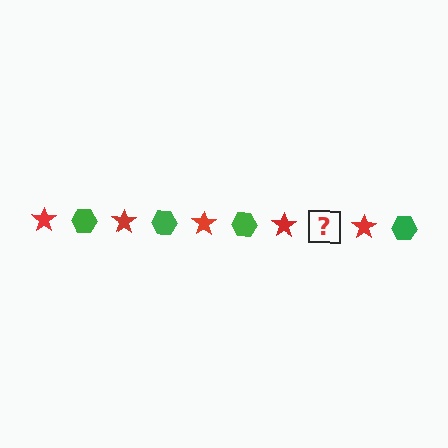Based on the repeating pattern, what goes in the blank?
The blank should be a green hexagon.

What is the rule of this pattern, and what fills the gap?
The rule is that the pattern alternates between red star and green hexagon. The gap should be filled with a green hexagon.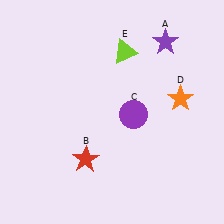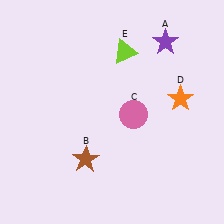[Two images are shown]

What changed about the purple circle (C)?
In Image 1, C is purple. In Image 2, it changed to pink.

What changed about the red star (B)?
In Image 1, B is red. In Image 2, it changed to brown.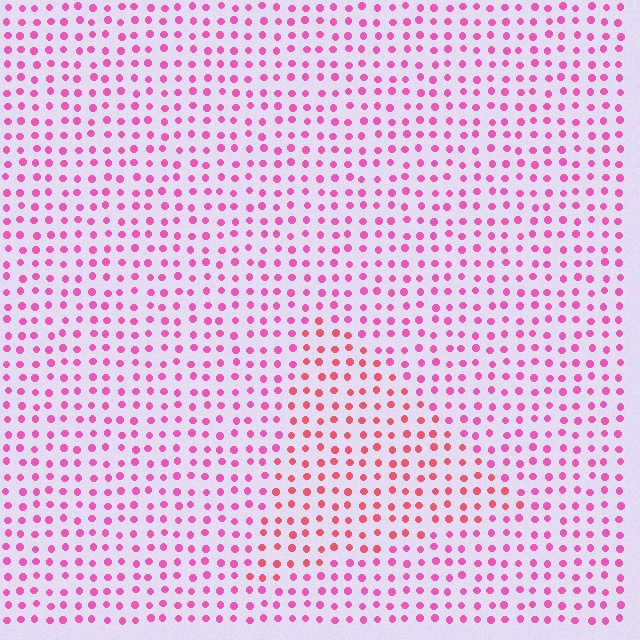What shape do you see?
I see a triangle.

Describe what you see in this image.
The image is filled with small pink elements in a uniform arrangement. A triangle-shaped region is visible where the elements are tinted to a slightly different hue, forming a subtle color boundary.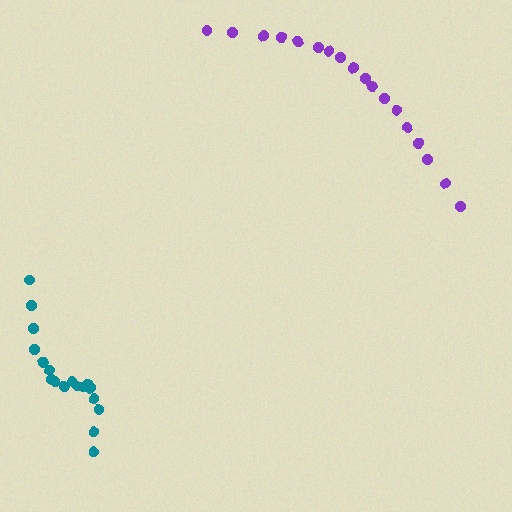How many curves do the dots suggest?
There are 2 distinct paths.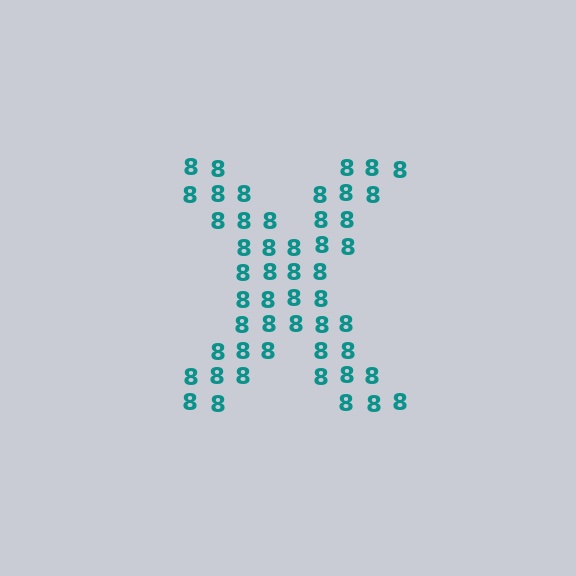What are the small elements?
The small elements are digit 8's.